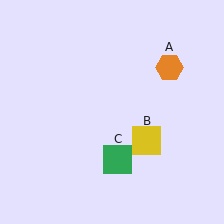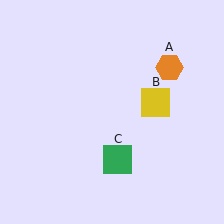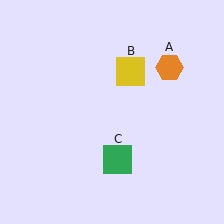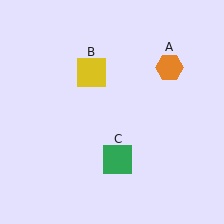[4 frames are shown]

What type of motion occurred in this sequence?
The yellow square (object B) rotated counterclockwise around the center of the scene.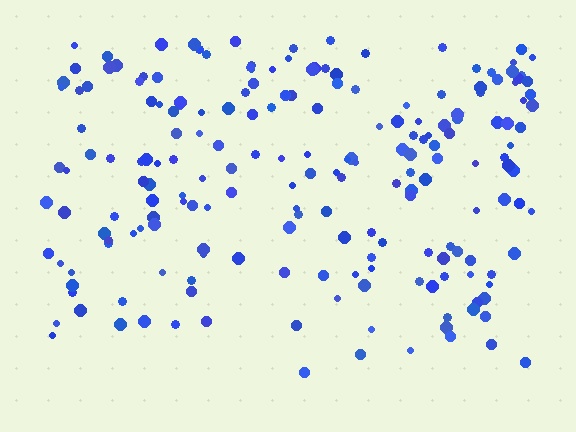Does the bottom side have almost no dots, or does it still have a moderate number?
Still a moderate number, just noticeably fewer than the top.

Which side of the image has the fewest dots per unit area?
The bottom.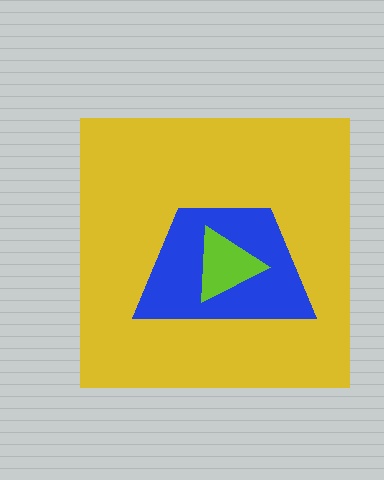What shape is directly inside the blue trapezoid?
The lime triangle.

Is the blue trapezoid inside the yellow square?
Yes.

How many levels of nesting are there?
3.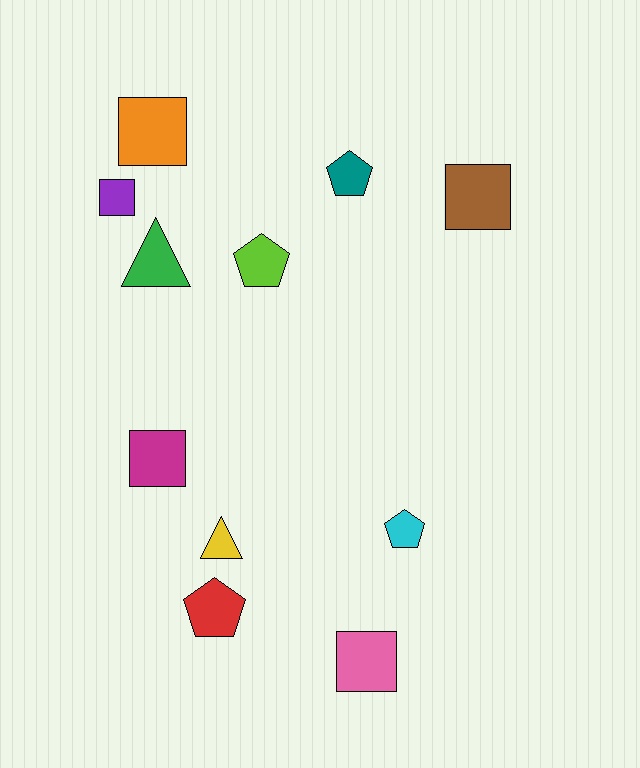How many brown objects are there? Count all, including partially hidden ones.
There is 1 brown object.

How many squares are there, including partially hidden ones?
There are 5 squares.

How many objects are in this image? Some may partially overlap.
There are 11 objects.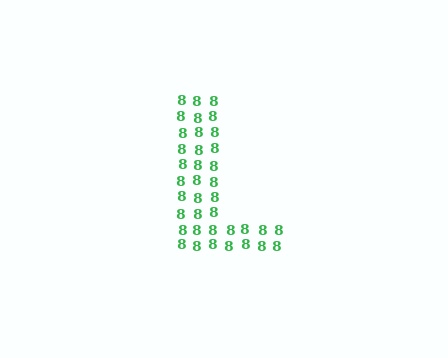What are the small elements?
The small elements are digit 8's.